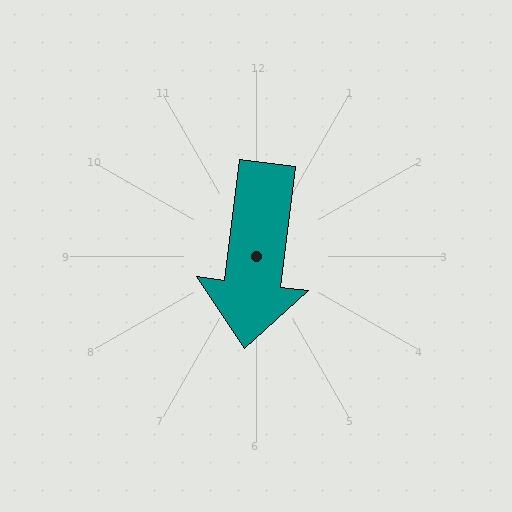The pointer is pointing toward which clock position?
Roughly 6 o'clock.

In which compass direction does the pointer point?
South.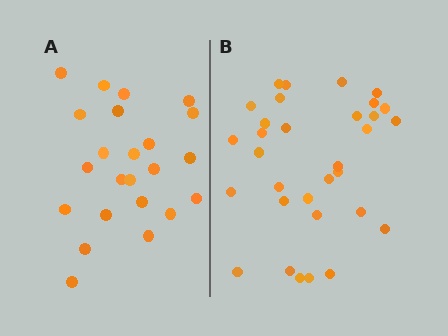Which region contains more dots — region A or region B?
Region B (the right region) has more dots.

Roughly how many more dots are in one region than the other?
Region B has roughly 8 or so more dots than region A.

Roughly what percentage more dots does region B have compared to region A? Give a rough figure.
About 40% more.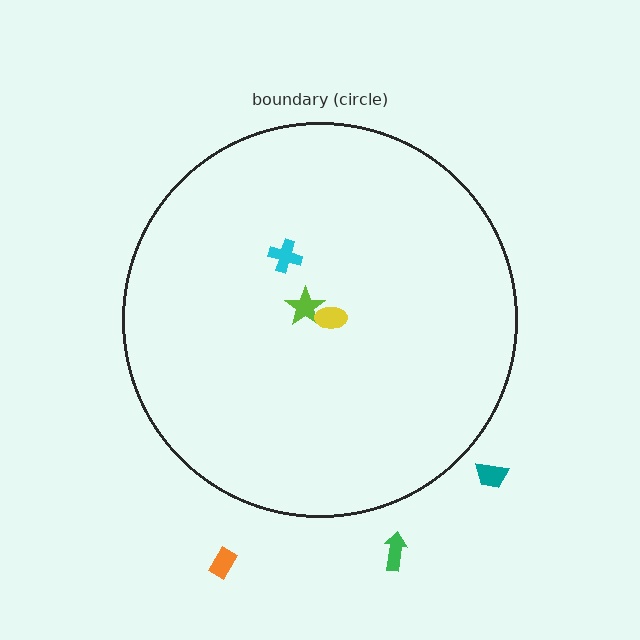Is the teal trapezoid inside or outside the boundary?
Outside.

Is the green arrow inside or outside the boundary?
Outside.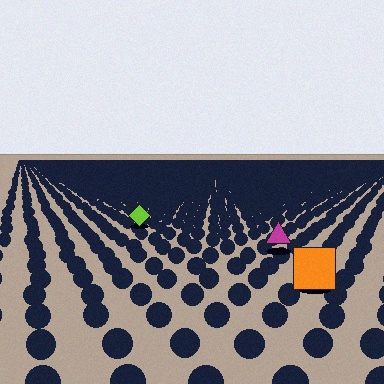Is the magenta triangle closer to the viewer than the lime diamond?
Yes. The magenta triangle is closer — you can tell from the texture gradient: the ground texture is coarser near it.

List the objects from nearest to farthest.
From nearest to farthest: the orange square, the magenta triangle, the lime diamond.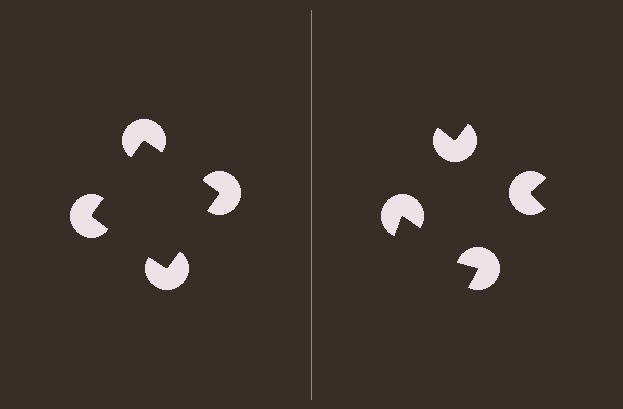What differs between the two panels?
The pac-man discs are positioned identically on both sides; only the wedge orientations differ. On the left they align to a square; on the right they are misaligned.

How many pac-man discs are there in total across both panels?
8 — 4 on each side.